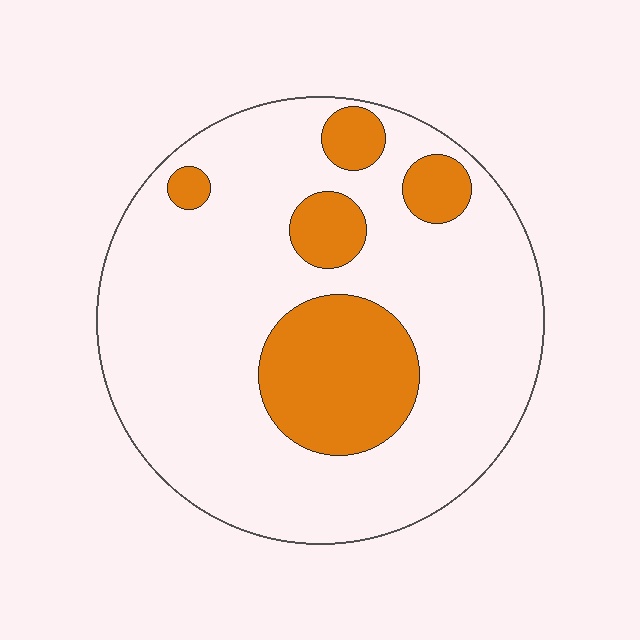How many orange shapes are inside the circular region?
5.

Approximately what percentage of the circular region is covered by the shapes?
Approximately 20%.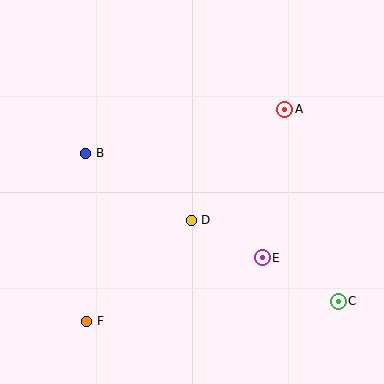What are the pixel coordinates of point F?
Point F is at (87, 321).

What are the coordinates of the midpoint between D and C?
The midpoint between D and C is at (265, 261).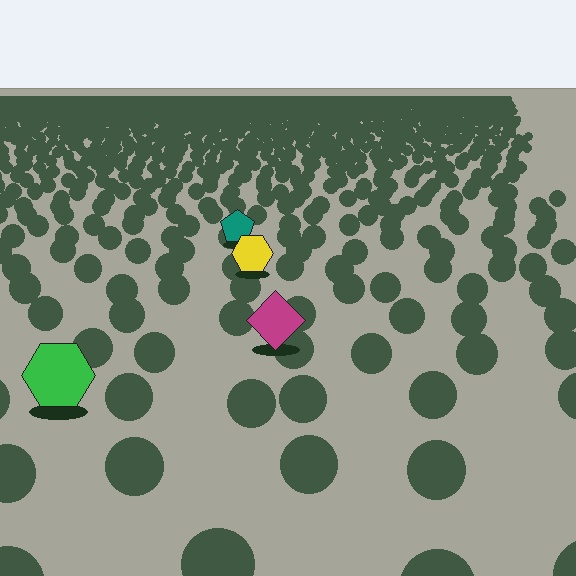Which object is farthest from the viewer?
The teal pentagon is farthest from the viewer. It appears smaller and the ground texture around it is denser.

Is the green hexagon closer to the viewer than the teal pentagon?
Yes. The green hexagon is closer — you can tell from the texture gradient: the ground texture is coarser near it.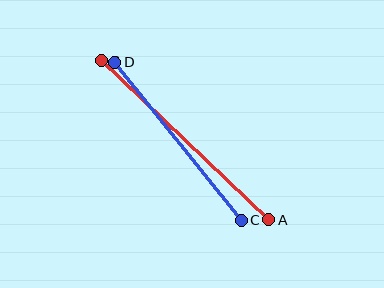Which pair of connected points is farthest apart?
Points A and B are farthest apart.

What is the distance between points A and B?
The distance is approximately 231 pixels.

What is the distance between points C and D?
The distance is approximately 202 pixels.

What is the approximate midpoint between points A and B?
The midpoint is at approximately (185, 140) pixels.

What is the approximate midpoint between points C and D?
The midpoint is at approximately (178, 141) pixels.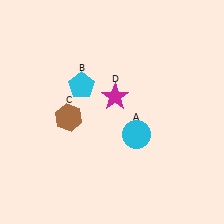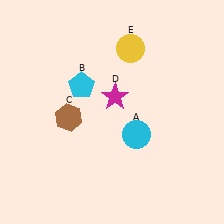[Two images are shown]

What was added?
A yellow circle (E) was added in Image 2.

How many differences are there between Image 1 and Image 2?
There is 1 difference between the two images.